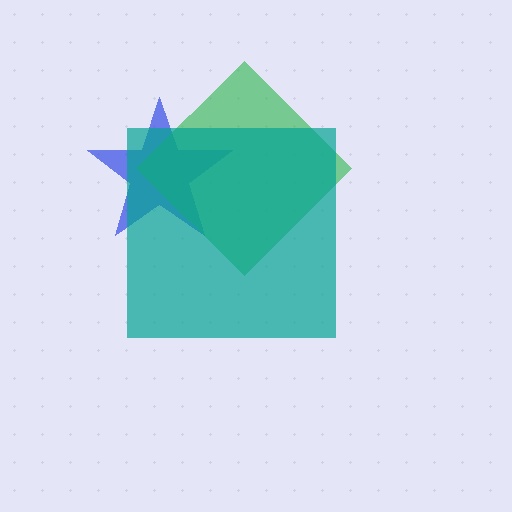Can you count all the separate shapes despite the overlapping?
Yes, there are 3 separate shapes.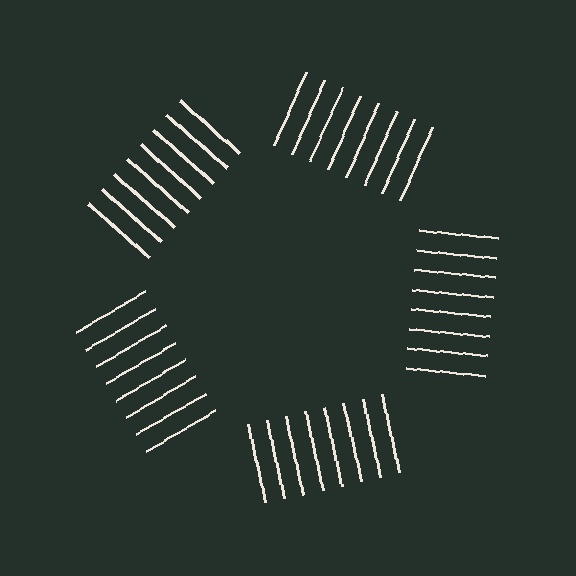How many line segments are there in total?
40 — 8 along each of the 5 edges.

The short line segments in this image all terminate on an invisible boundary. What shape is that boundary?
An illusory pentagon — the line segments terminate on its edges but no continuous stroke is drawn.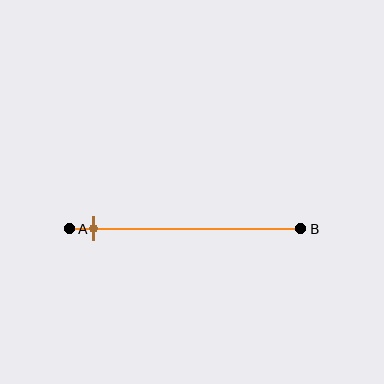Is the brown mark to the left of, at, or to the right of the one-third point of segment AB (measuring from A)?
The brown mark is to the left of the one-third point of segment AB.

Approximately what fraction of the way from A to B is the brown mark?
The brown mark is approximately 10% of the way from A to B.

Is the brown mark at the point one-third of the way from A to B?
No, the mark is at about 10% from A, not at the 33% one-third point.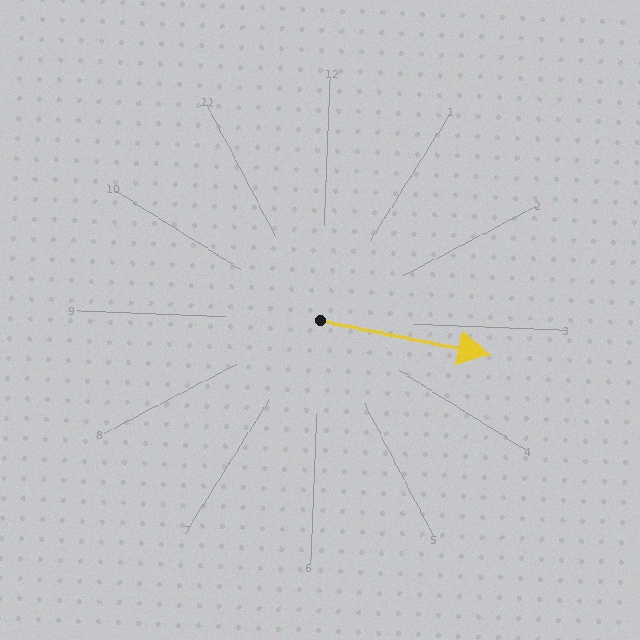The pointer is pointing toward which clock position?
Roughly 3 o'clock.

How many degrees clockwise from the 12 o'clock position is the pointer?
Approximately 99 degrees.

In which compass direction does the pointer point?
East.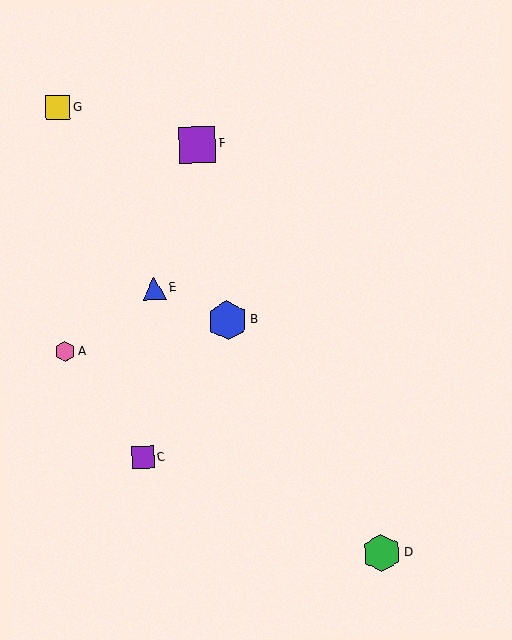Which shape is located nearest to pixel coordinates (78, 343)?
The pink hexagon (labeled A) at (65, 352) is nearest to that location.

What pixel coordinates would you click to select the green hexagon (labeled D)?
Click at (381, 553) to select the green hexagon D.